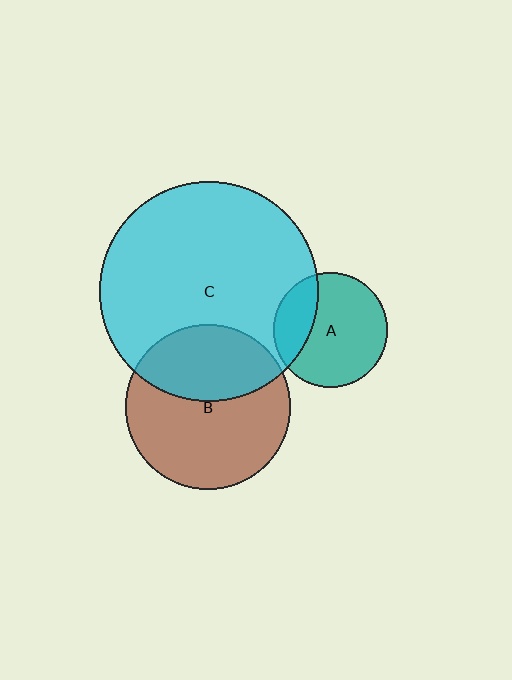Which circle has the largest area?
Circle C (cyan).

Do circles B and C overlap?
Yes.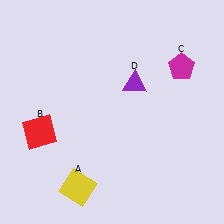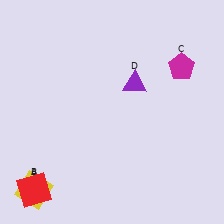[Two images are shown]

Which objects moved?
The objects that moved are: the yellow square (A), the red square (B).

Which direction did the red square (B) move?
The red square (B) moved down.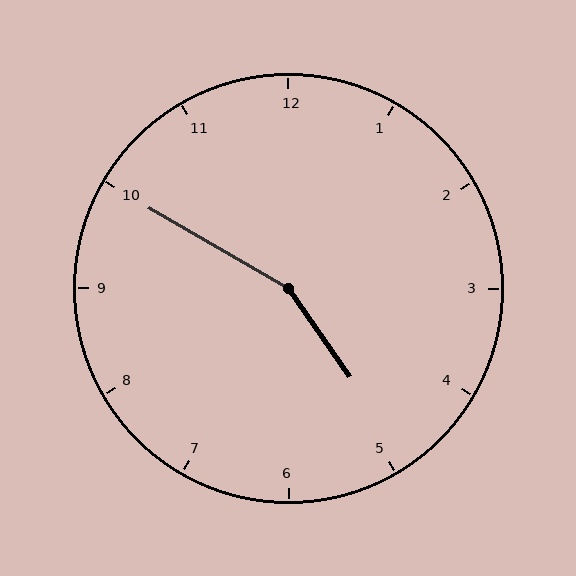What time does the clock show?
4:50.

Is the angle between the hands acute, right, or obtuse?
It is obtuse.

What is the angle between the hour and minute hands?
Approximately 155 degrees.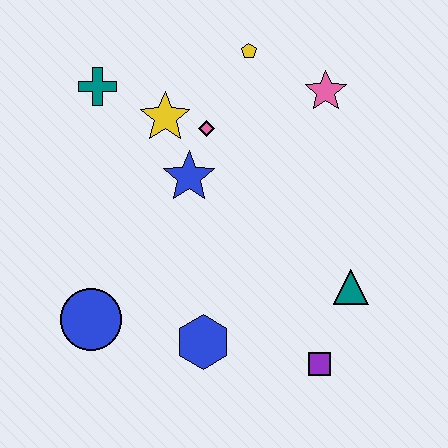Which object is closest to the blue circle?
The blue hexagon is closest to the blue circle.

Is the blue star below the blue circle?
No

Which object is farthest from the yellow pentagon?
The purple square is farthest from the yellow pentagon.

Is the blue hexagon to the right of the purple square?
No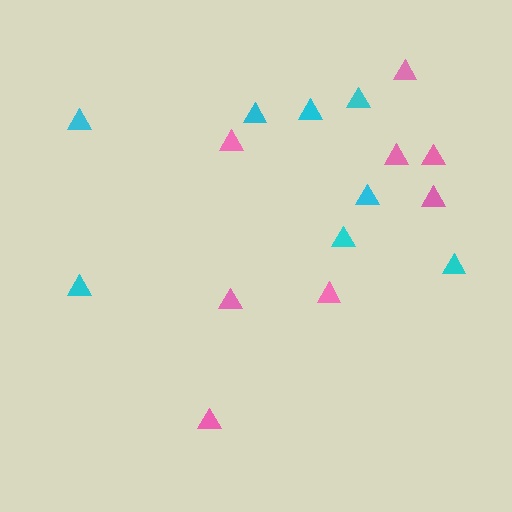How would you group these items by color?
There are 2 groups: one group of cyan triangles (8) and one group of pink triangles (8).